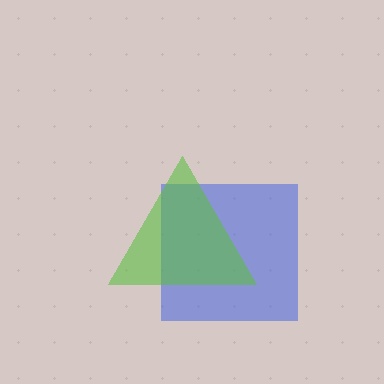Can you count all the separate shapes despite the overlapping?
Yes, there are 2 separate shapes.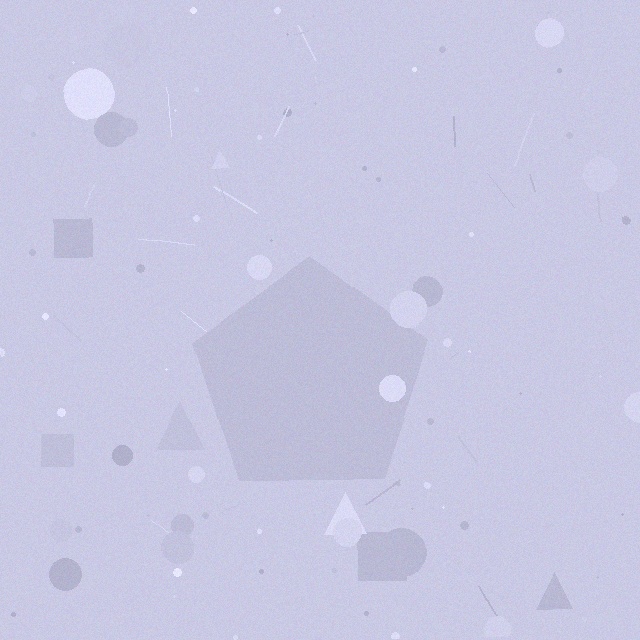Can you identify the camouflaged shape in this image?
The camouflaged shape is a pentagon.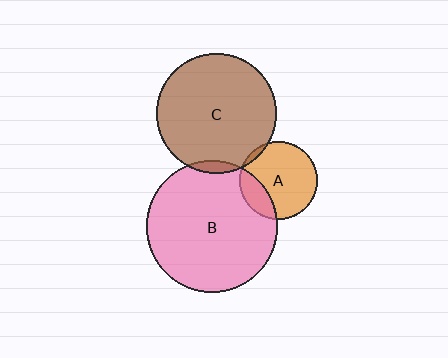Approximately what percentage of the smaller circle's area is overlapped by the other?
Approximately 20%.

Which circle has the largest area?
Circle B (pink).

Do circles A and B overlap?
Yes.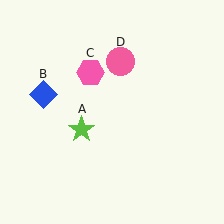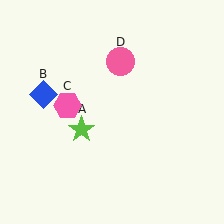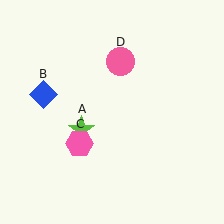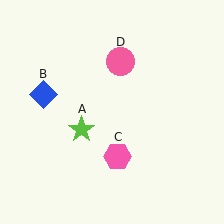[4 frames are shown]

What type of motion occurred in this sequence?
The pink hexagon (object C) rotated counterclockwise around the center of the scene.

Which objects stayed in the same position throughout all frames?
Lime star (object A) and blue diamond (object B) and pink circle (object D) remained stationary.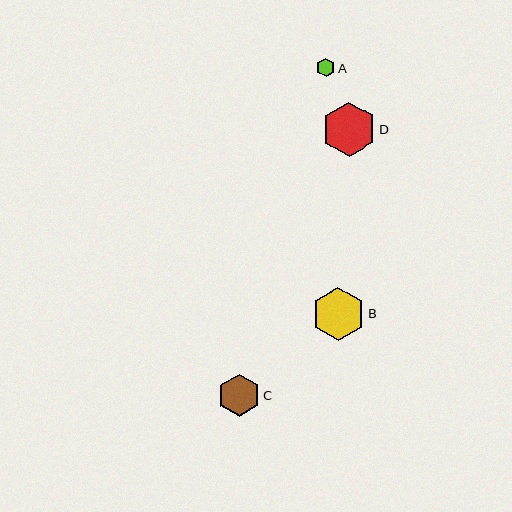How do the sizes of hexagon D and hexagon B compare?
Hexagon D and hexagon B are approximately the same size.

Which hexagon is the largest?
Hexagon D is the largest with a size of approximately 55 pixels.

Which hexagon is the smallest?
Hexagon A is the smallest with a size of approximately 18 pixels.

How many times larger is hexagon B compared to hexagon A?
Hexagon B is approximately 2.9 times the size of hexagon A.